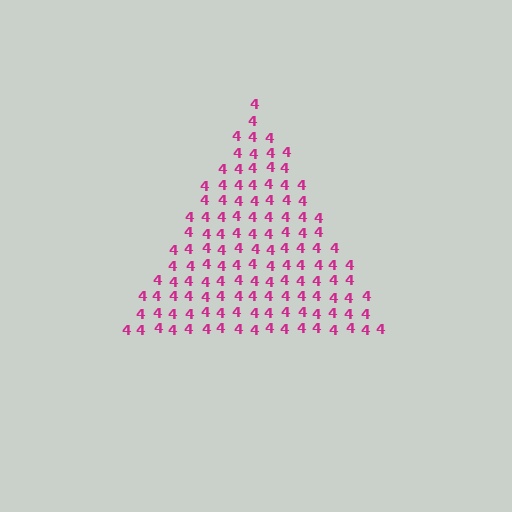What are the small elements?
The small elements are digit 4's.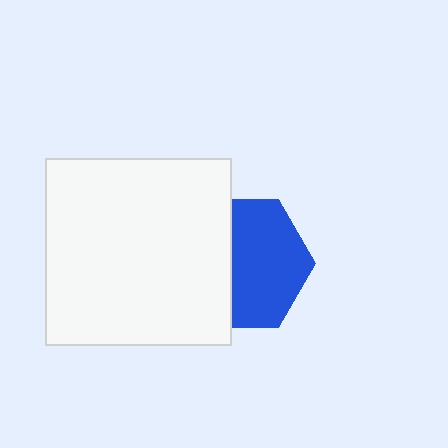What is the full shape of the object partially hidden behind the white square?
The partially hidden object is a blue hexagon.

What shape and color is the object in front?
The object in front is a white square.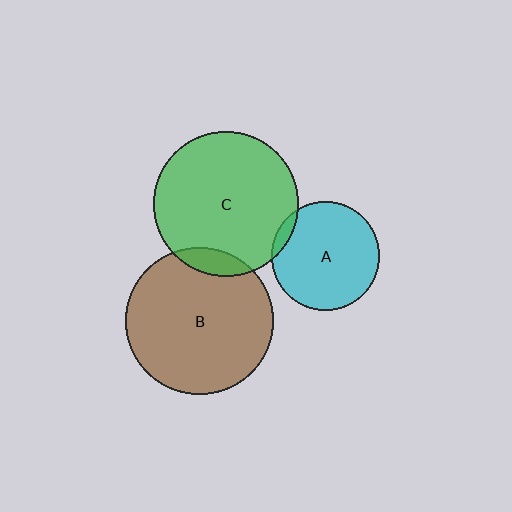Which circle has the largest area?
Circle B (brown).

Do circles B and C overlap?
Yes.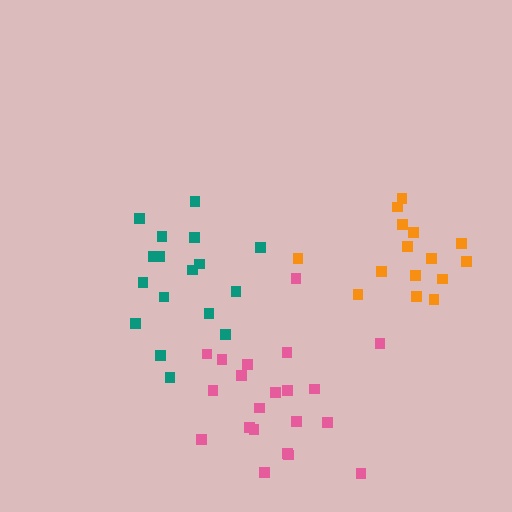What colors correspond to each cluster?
The clusters are colored: pink, orange, teal.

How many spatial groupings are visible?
There are 3 spatial groupings.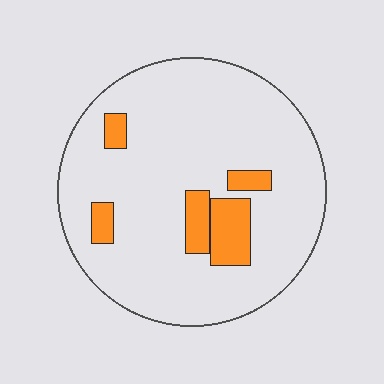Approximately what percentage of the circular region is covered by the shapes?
Approximately 10%.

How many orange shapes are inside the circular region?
5.